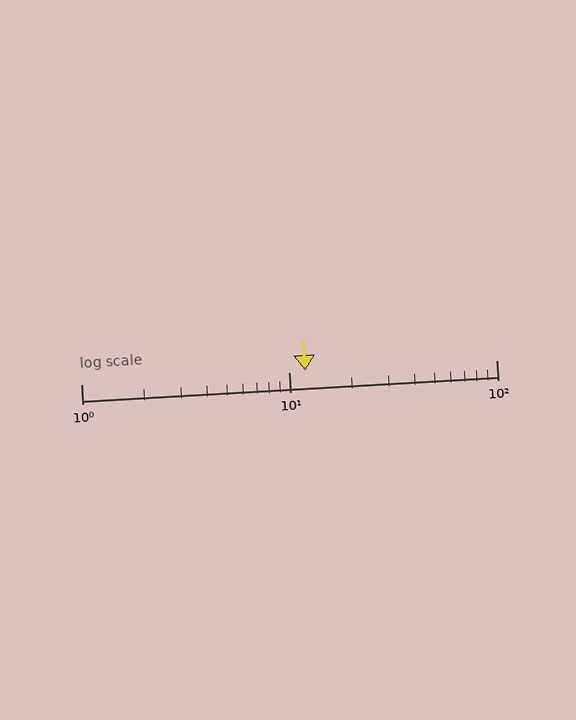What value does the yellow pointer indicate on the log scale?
The pointer indicates approximately 12.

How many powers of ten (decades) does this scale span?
The scale spans 2 decades, from 1 to 100.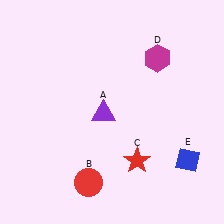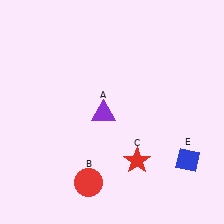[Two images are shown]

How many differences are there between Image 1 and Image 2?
There is 1 difference between the two images.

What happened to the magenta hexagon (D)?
The magenta hexagon (D) was removed in Image 2. It was in the top-right area of Image 1.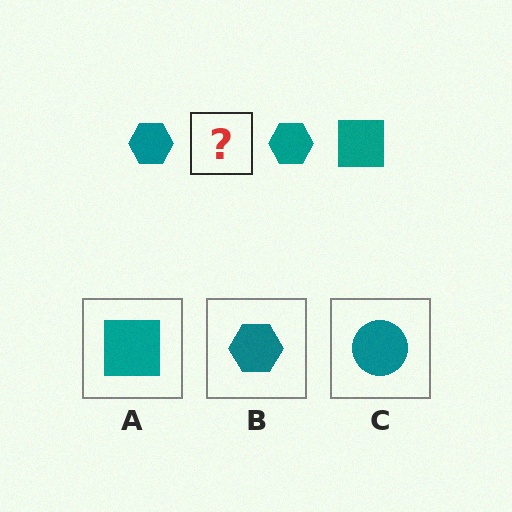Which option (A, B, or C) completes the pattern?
A.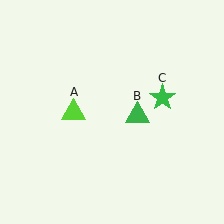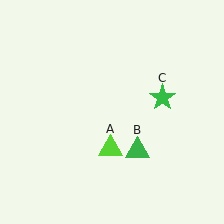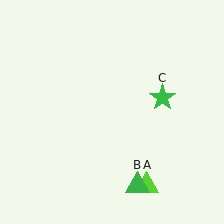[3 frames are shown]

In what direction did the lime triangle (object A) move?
The lime triangle (object A) moved down and to the right.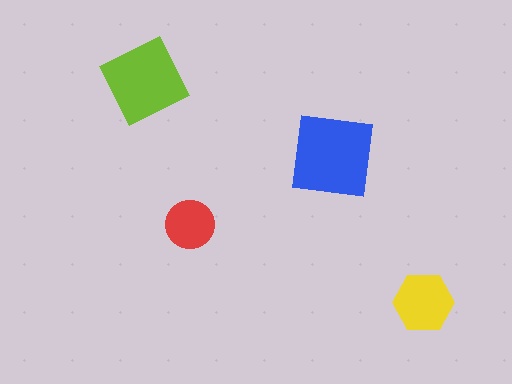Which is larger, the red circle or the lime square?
The lime square.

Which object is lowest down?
The yellow hexagon is bottommost.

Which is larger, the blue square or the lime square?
The blue square.